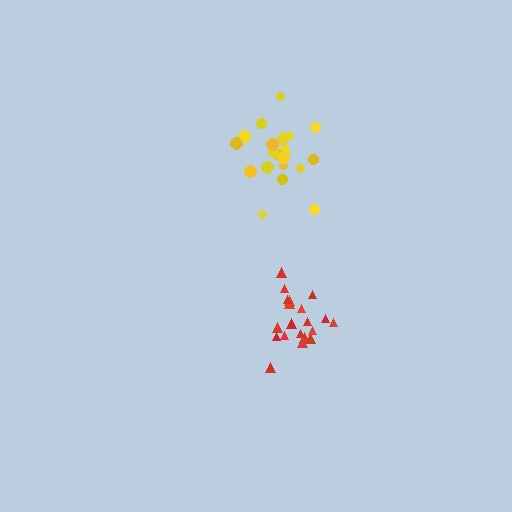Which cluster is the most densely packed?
Red.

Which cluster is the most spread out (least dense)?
Yellow.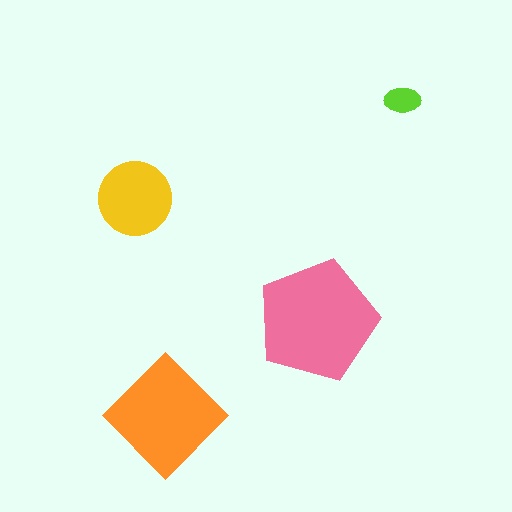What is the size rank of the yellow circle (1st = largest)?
3rd.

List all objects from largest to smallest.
The pink pentagon, the orange diamond, the yellow circle, the lime ellipse.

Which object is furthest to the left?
The yellow circle is leftmost.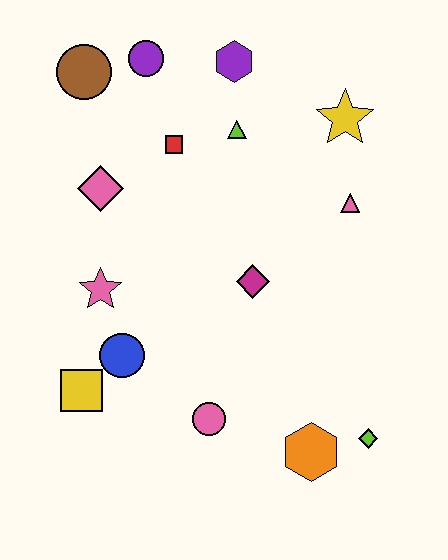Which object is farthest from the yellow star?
The yellow square is farthest from the yellow star.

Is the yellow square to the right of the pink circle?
No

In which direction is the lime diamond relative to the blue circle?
The lime diamond is to the right of the blue circle.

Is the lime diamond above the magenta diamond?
No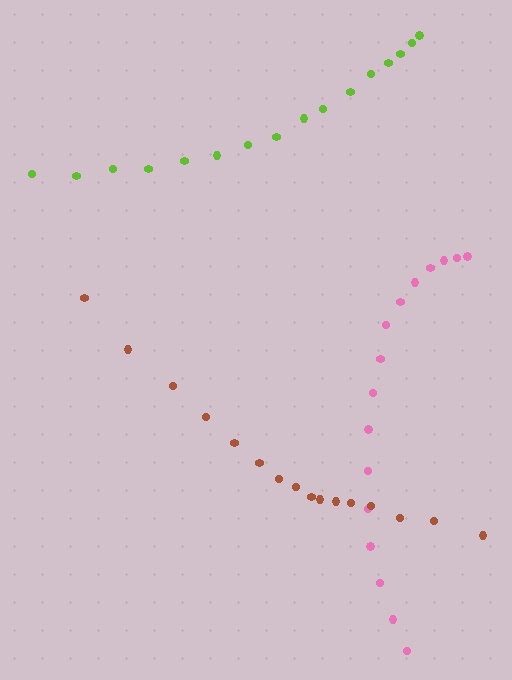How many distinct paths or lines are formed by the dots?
There are 3 distinct paths.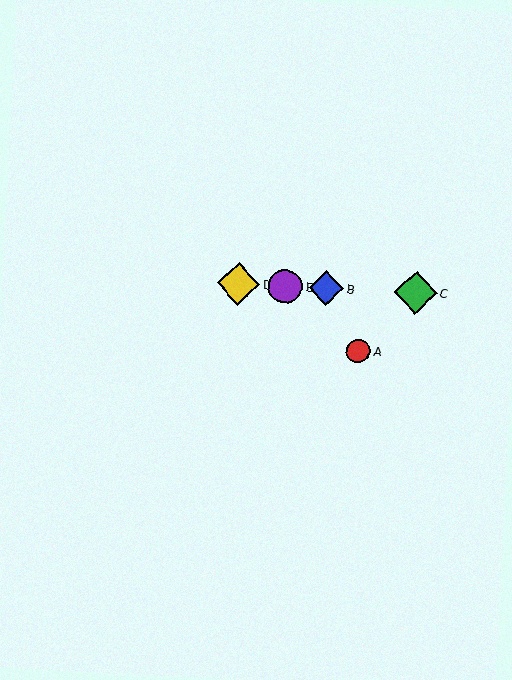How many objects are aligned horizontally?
4 objects (B, C, D, E) are aligned horizontally.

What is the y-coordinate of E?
Object E is at y≈286.